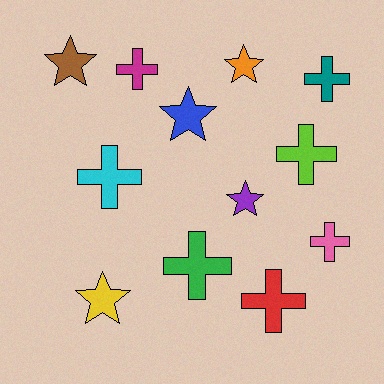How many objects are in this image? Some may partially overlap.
There are 12 objects.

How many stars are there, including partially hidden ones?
There are 5 stars.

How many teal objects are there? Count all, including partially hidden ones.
There is 1 teal object.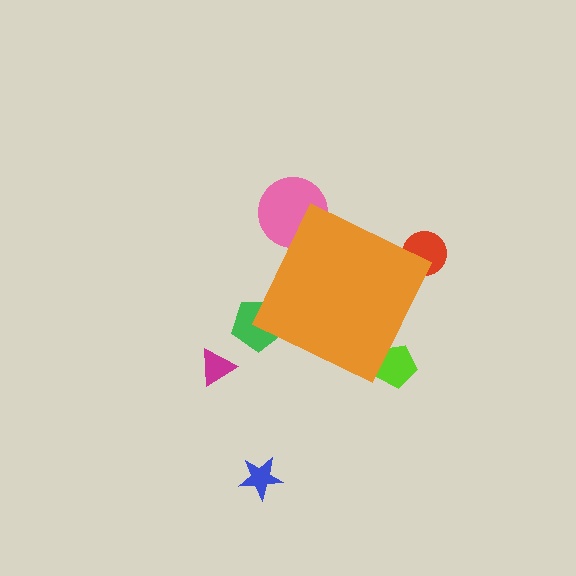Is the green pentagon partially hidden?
Yes, the green pentagon is partially hidden behind the orange diamond.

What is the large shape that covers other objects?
An orange diamond.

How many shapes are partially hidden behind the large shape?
4 shapes are partially hidden.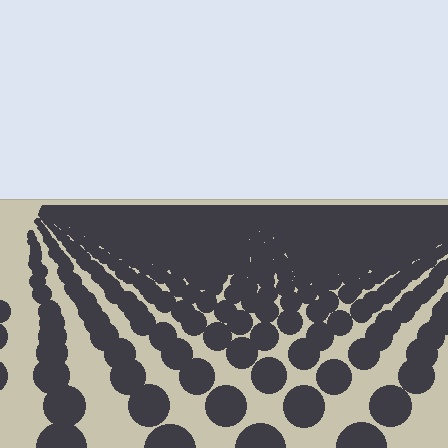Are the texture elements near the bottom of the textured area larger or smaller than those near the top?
Larger. Near the bottom, elements are closer to the viewer and appear at a bigger on-screen size.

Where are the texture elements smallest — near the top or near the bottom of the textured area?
Near the top.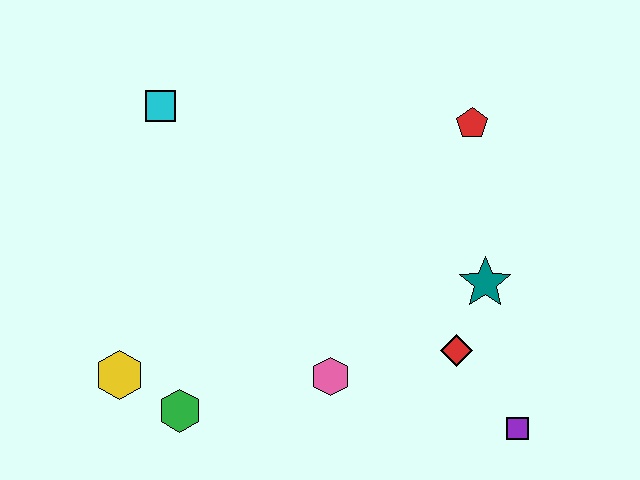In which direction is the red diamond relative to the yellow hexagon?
The red diamond is to the right of the yellow hexagon.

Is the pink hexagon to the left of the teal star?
Yes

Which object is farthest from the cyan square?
The purple square is farthest from the cyan square.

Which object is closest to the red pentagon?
The teal star is closest to the red pentagon.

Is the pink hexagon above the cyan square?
No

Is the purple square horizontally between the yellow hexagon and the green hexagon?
No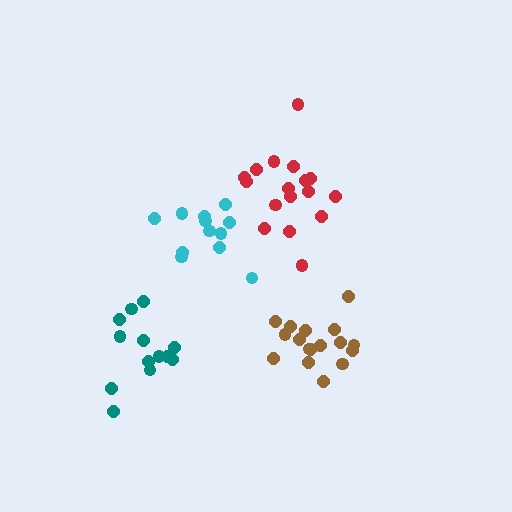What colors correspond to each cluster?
The clusters are colored: brown, cyan, red, teal.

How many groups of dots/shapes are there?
There are 4 groups.